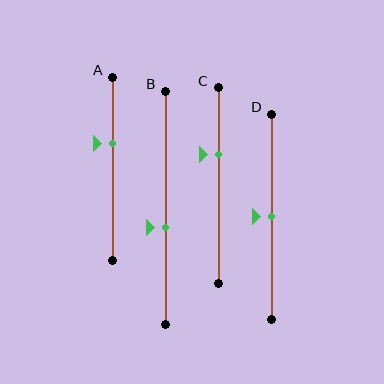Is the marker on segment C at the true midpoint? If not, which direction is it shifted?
No, the marker on segment C is shifted upward by about 16% of the segment length.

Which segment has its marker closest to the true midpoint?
Segment D has its marker closest to the true midpoint.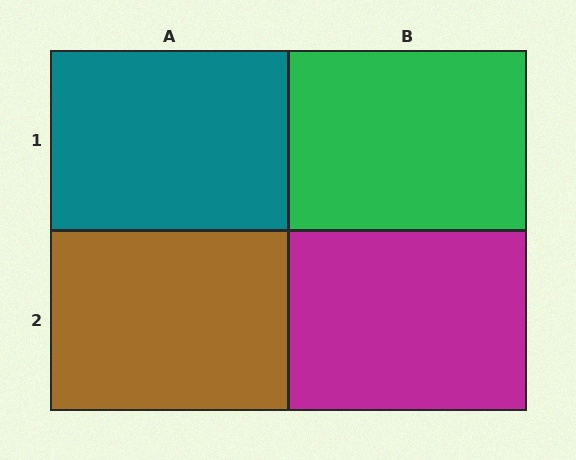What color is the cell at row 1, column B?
Green.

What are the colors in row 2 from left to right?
Brown, magenta.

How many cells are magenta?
1 cell is magenta.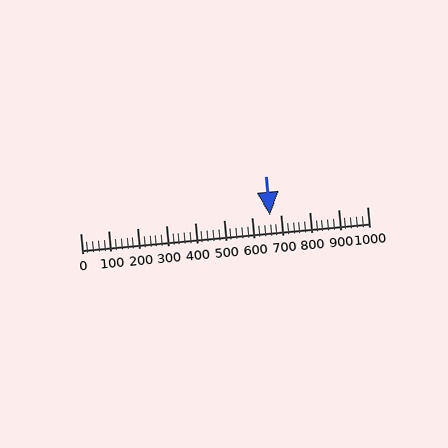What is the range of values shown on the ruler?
The ruler shows values from 0 to 1000.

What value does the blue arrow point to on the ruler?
The blue arrow points to approximately 660.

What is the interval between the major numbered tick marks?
The major tick marks are spaced 100 units apart.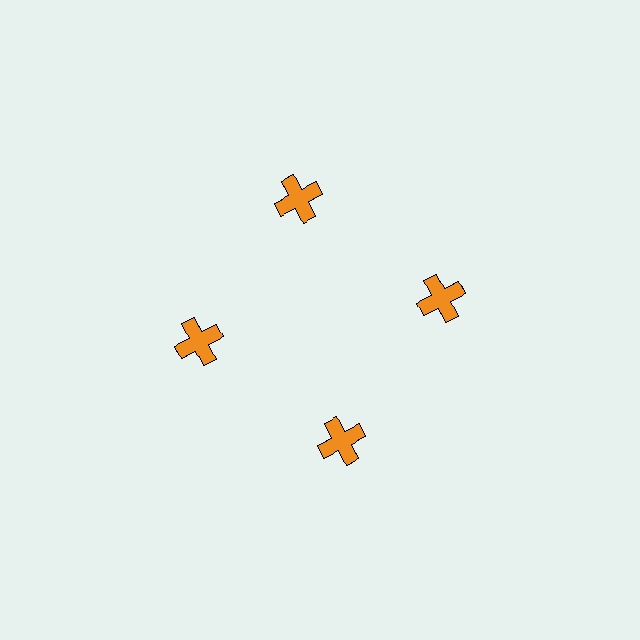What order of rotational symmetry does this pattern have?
This pattern has 4-fold rotational symmetry.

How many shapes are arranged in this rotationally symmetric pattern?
There are 4 shapes, arranged in 4 groups of 1.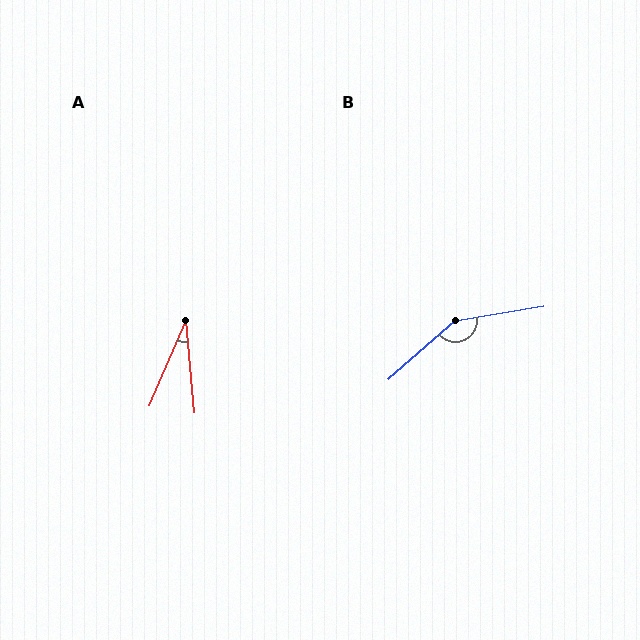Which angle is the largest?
B, at approximately 148 degrees.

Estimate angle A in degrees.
Approximately 28 degrees.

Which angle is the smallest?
A, at approximately 28 degrees.